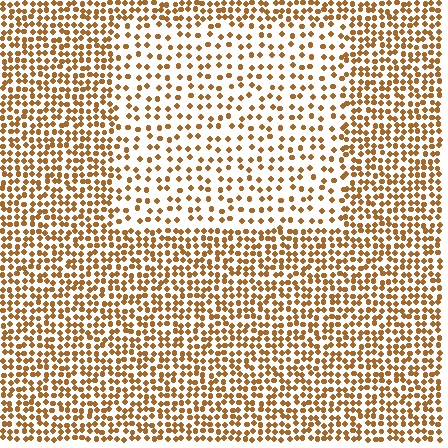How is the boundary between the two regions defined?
The boundary is defined by a change in element density (approximately 2.1x ratio). All elements are the same color, size, and shape.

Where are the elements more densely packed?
The elements are more densely packed outside the rectangle boundary.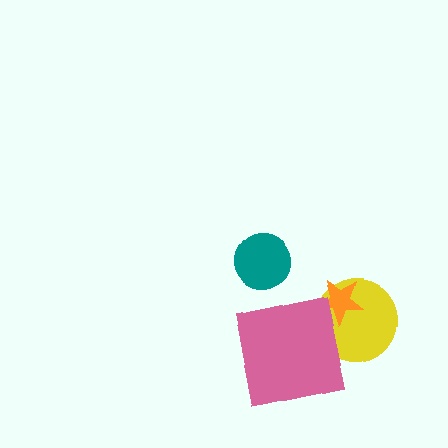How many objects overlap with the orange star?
1 object overlaps with the orange star.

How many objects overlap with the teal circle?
0 objects overlap with the teal circle.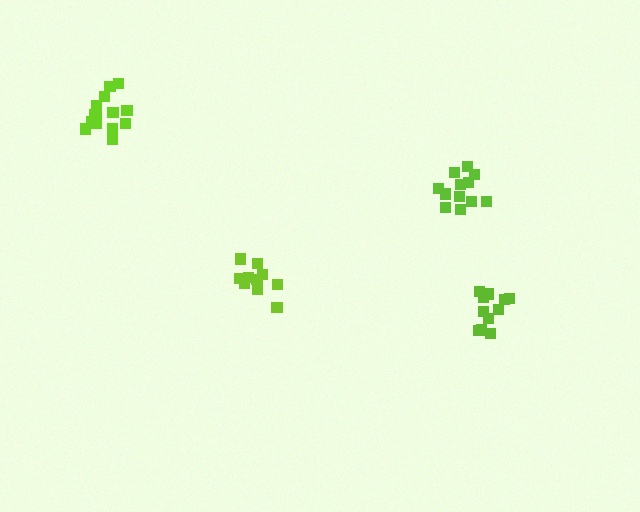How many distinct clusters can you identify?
There are 4 distinct clusters.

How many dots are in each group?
Group 1: 11 dots, Group 2: 11 dots, Group 3: 14 dots, Group 4: 12 dots (48 total).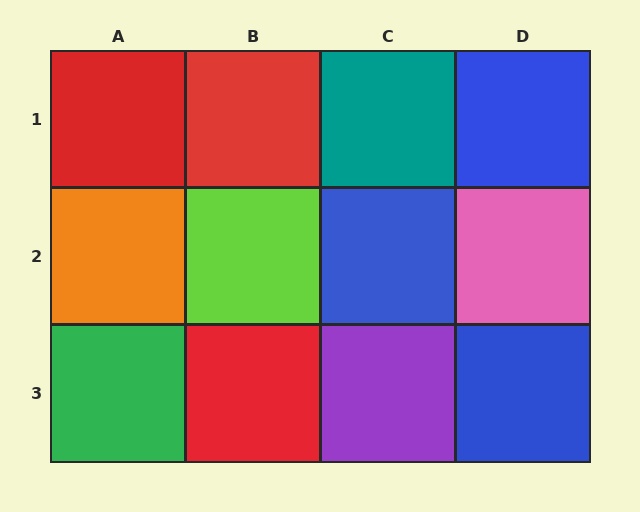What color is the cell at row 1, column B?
Red.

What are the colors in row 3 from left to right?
Green, red, purple, blue.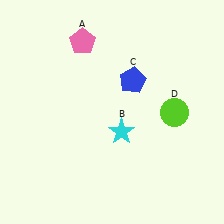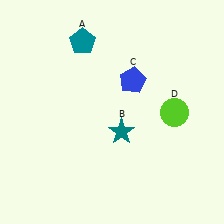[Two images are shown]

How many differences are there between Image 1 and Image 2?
There are 2 differences between the two images.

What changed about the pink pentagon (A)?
In Image 1, A is pink. In Image 2, it changed to teal.